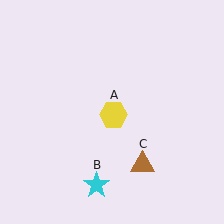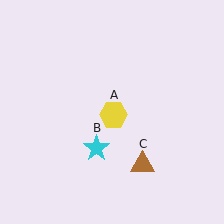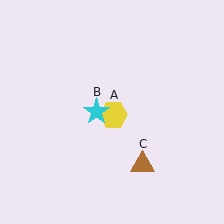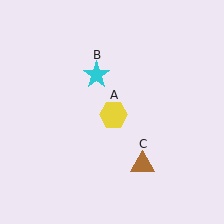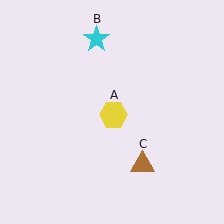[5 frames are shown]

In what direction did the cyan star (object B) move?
The cyan star (object B) moved up.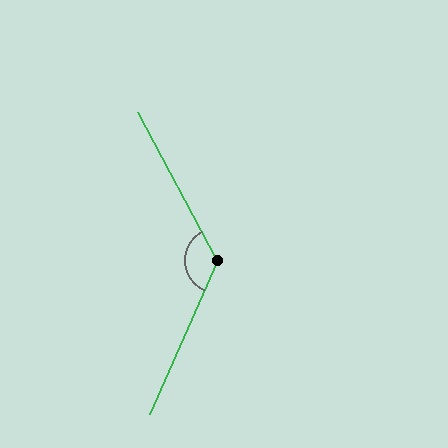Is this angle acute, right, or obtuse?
It is obtuse.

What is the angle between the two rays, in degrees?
Approximately 128 degrees.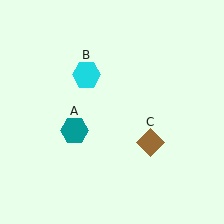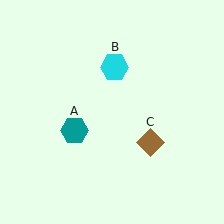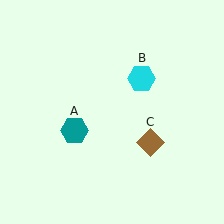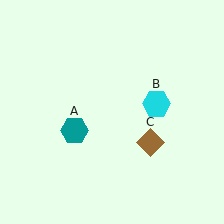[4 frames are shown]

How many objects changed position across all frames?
1 object changed position: cyan hexagon (object B).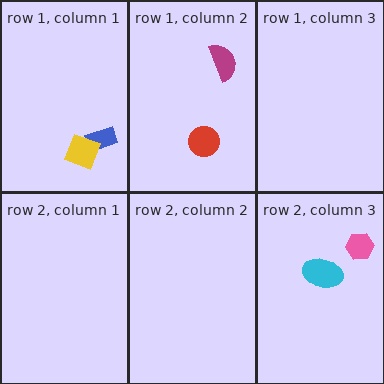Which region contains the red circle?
The row 1, column 2 region.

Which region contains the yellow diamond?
The row 1, column 1 region.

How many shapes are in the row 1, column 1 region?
2.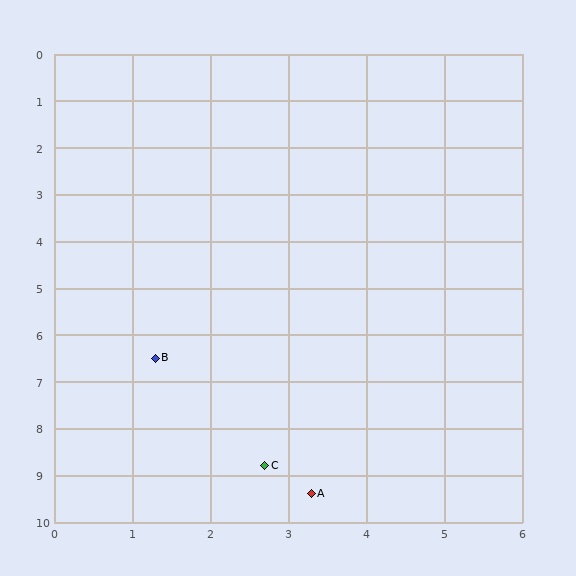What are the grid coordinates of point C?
Point C is at approximately (2.7, 8.8).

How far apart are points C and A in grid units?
Points C and A are about 0.8 grid units apart.